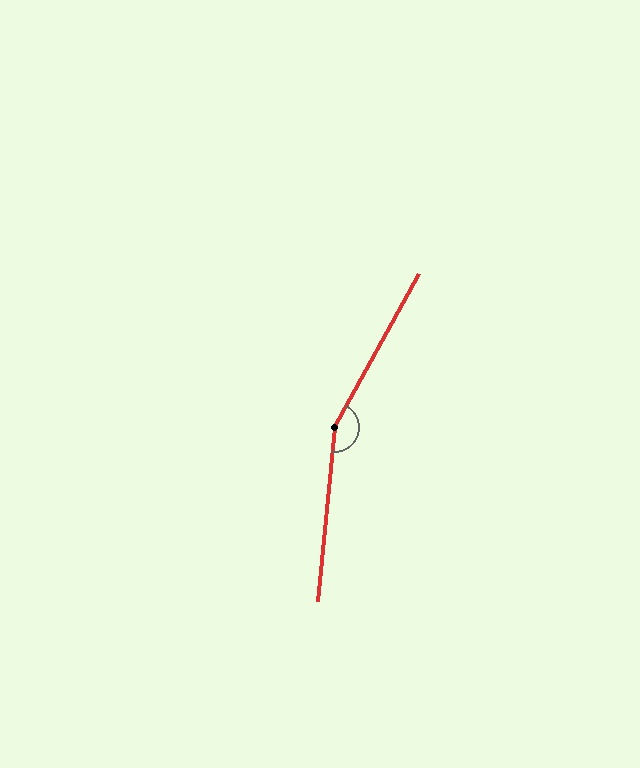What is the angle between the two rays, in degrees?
Approximately 157 degrees.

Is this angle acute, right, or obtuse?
It is obtuse.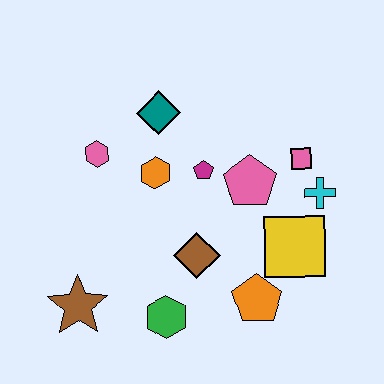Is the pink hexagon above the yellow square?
Yes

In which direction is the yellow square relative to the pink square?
The yellow square is below the pink square.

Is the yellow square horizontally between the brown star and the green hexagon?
No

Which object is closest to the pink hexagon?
The orange hexagon is closest to the pink hexagon.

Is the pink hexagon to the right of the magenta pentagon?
No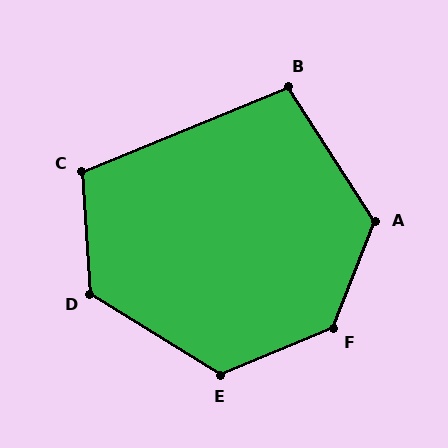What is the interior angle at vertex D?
Approximately 126 degrees (obtuse).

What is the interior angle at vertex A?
Approximately 126 degrees (obtuse).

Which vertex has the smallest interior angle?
B, at approximately 101 degrees.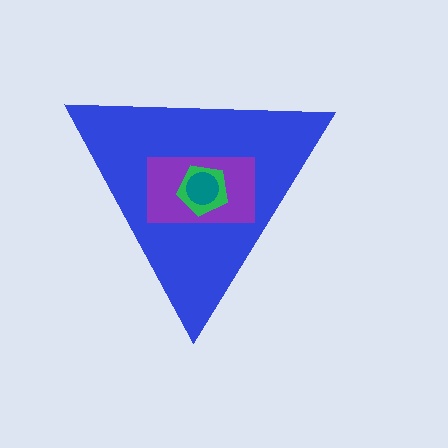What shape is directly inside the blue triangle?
The purple rectangle.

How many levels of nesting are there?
4.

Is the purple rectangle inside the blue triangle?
Yes.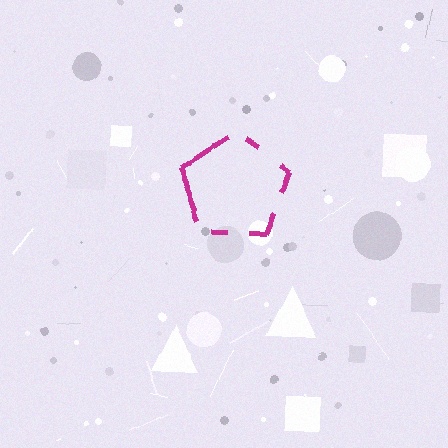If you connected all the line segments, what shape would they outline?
They would outline a pentagon.